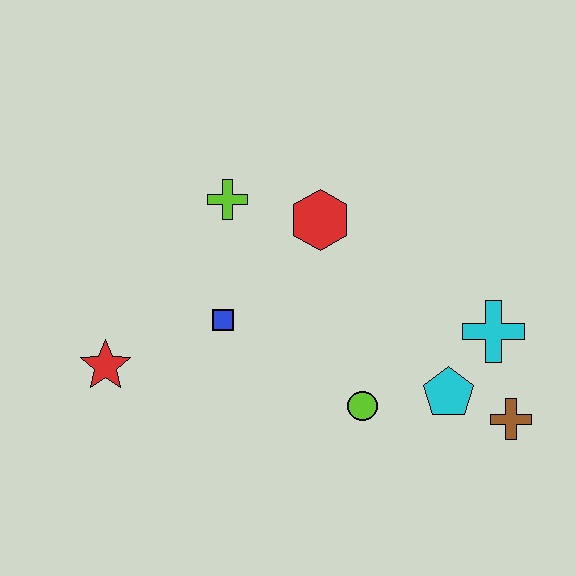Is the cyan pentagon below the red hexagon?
Yes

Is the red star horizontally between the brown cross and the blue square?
No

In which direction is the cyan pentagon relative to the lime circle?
The cyan pentagon is to the right of the lime circle.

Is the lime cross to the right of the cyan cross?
No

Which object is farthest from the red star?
The brown cross is farthest from the red star.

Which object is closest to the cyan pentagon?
The brown cross is closest to the cyan pentagon.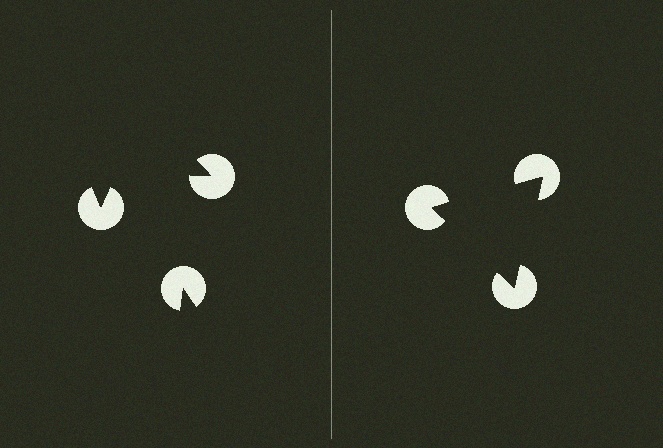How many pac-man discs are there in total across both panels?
6 — 3 on each side.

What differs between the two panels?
The pac-man discs are positioned identically on both sides; only the wedge orientations differ. On the right they align to a triangle; on the left they are misaligned.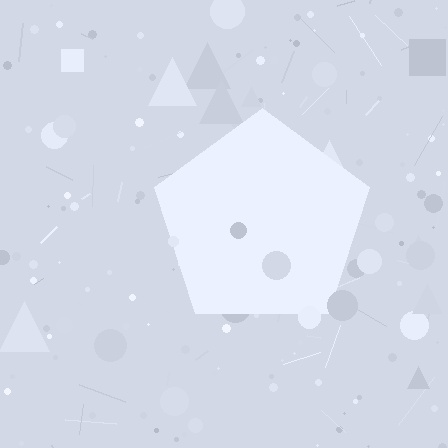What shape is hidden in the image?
A pentagon is hidden in the image.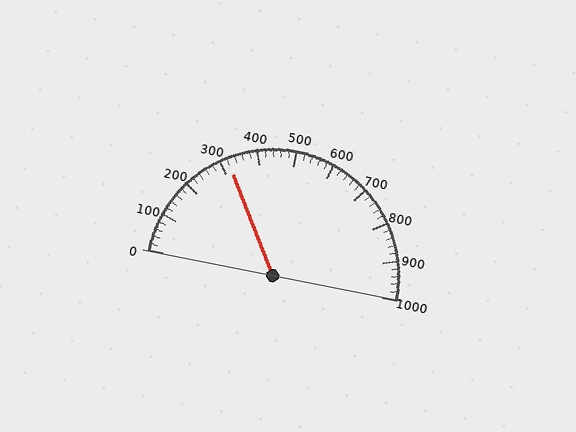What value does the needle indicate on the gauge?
The needle indicates approximately 320.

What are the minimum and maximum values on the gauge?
The gauge ranges from 0 to 1000.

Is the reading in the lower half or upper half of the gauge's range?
The reading is in the lower half of the range (0 to 1000).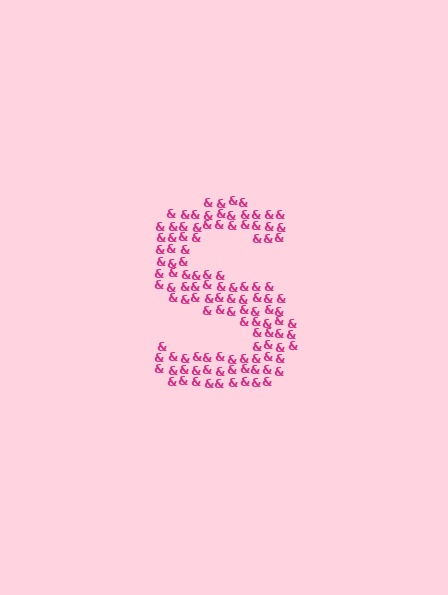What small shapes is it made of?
It is made of small ampersands.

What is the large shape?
The large shape is the letter S.